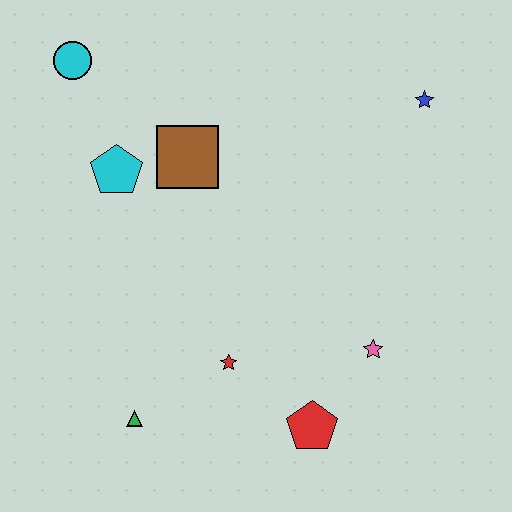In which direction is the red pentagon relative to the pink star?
The red pentagon is below the pink star.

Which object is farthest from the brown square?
The red pentagon is farthest from the brown square.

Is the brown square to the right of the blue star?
No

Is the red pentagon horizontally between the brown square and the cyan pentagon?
No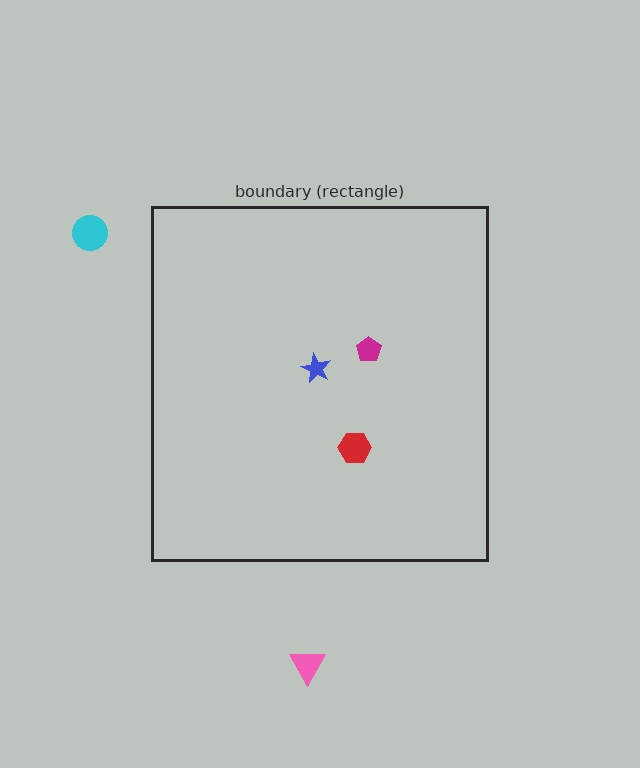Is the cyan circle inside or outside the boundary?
Outside.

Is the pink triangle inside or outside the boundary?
Outside.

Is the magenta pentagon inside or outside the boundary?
Inside.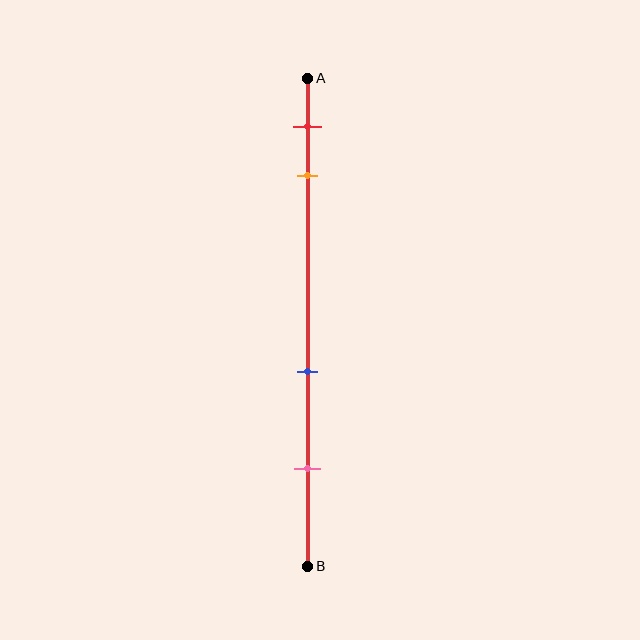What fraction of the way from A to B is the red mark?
The red mark is approximately 10% (0.1) of the way from A to B.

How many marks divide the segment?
There are 4 marks dividing the segment.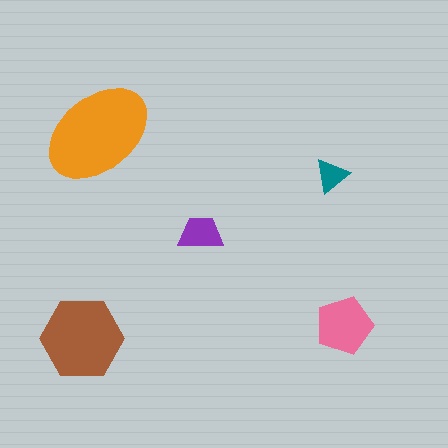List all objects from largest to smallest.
The orange ellipse, the brown hexagon, the pink pentagon, the purple trapezoid, the teal triangle.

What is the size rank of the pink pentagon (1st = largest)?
3rd.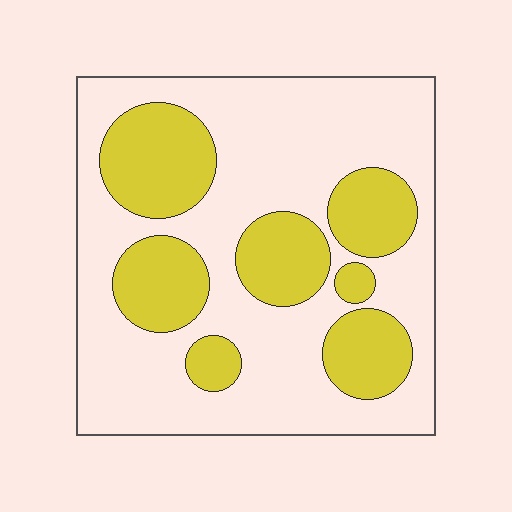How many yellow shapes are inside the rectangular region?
7.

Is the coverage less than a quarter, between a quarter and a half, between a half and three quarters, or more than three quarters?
Between a quarter and a half.